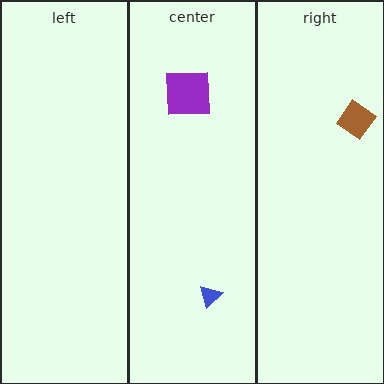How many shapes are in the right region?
1.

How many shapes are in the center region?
2.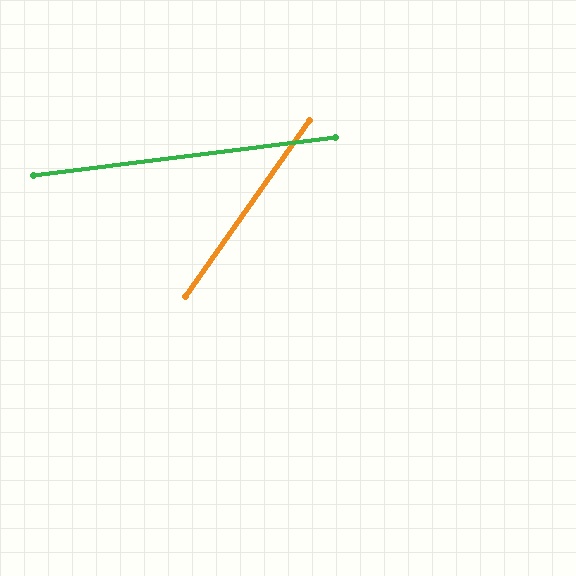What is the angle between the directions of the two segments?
Approximately 48 degrees.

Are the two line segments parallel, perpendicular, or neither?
Neither parallel nor perpendicular — they differ by about 48°.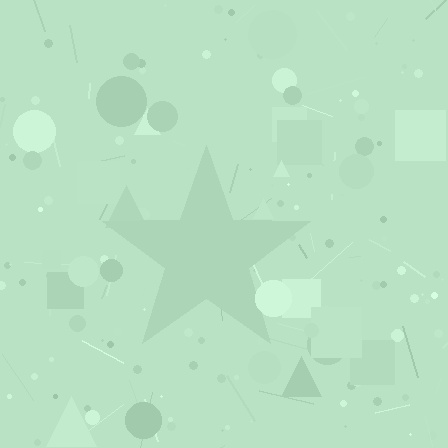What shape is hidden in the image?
A star is hidden in the image.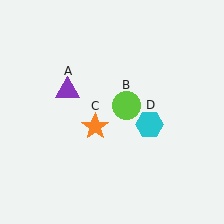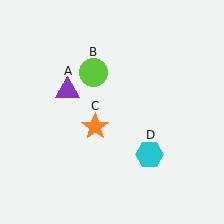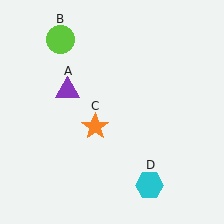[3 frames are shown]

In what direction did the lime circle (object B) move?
The lime circle (object B) moved up and to the left.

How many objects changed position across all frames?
2 objects changed position: lime circle (object B), cyan hexagon (object D).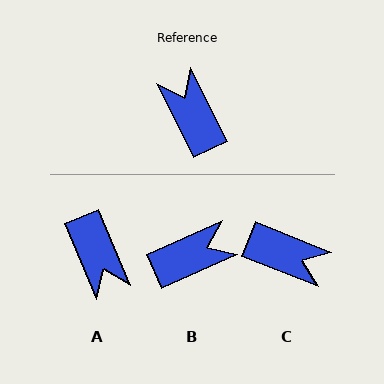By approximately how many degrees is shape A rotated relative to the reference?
Approximately 176 degrees counter-clockwise.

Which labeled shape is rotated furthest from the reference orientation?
A, about 176 degrees away.